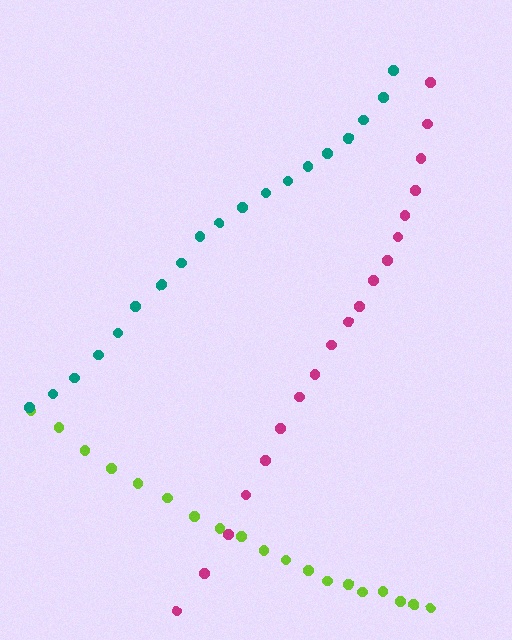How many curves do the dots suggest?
There are 3 distinct paths.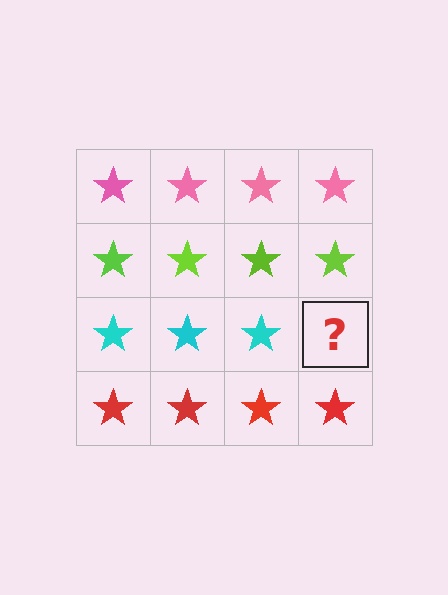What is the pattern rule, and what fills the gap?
The rule is that each row has a consistent color. The gap should be filled with a cyan star.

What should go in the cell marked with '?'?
The missing cell should contain a cyan star.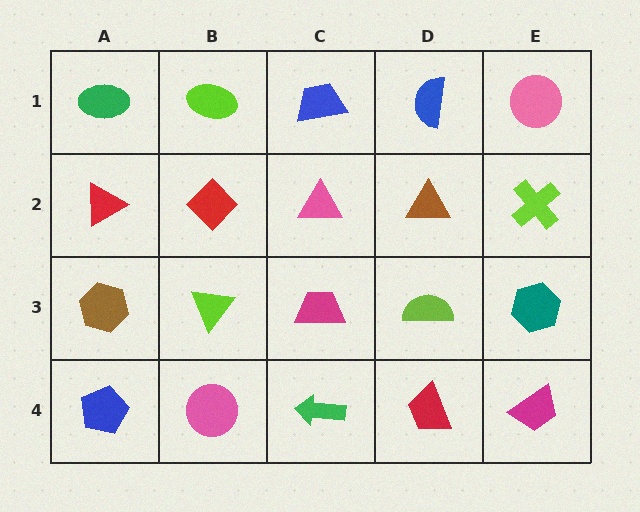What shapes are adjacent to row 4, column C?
A magenta trapezoid (row 3, column C), a pink circle (row 4, column B), a red trapezoid (row 4, column D).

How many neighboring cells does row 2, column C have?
4.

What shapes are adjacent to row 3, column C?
A pink triangle (row 2, column C), a green arrow (row 4, column C), a lime triangle (row 3, column B), a lime semicircle (row 3, column D).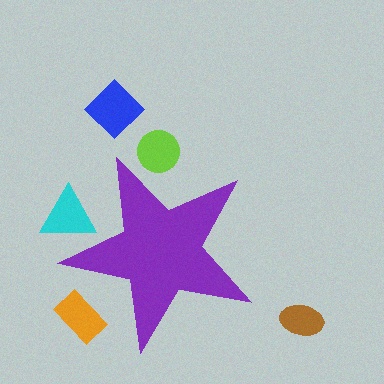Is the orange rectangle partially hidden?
Yes, the orange rectangle is partially hidden behind the purple star.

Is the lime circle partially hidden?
Yes, the lime circle is partially hidden behind the purple star.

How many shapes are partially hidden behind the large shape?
3 shapes are partially hidden.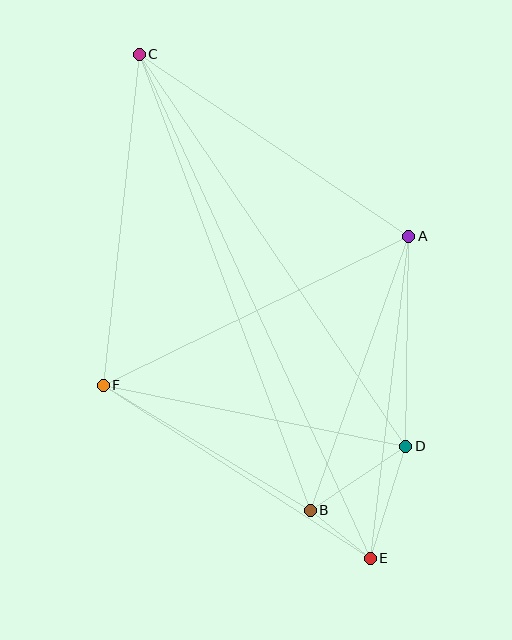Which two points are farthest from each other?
Points C and E are farthest from each other.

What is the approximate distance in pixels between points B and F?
The distance between B and F is approximately 242 pixels.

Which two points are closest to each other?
Points B and E are closest to each other.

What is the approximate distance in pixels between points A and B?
The distance between A and B is approximately 291 pixels.